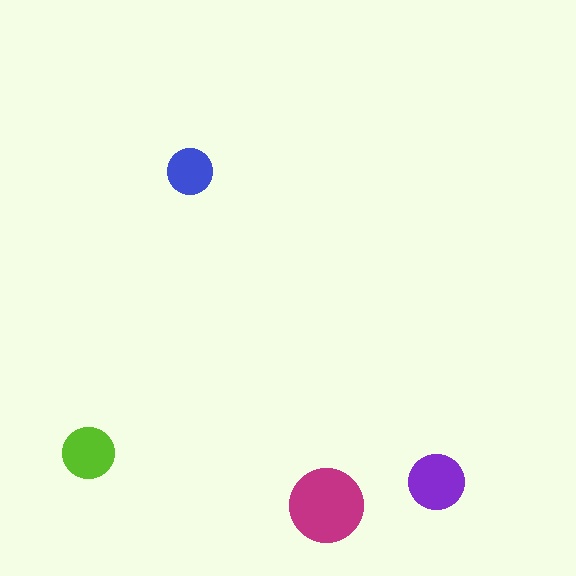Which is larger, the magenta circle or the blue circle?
The magenta one.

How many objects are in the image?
There are 4 objects in the image.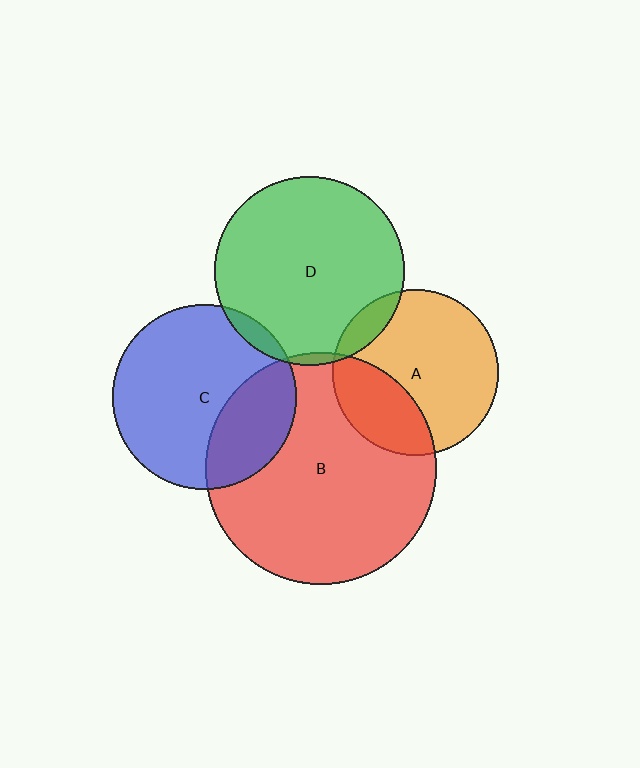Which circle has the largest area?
Circle B (red).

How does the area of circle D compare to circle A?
Approximately 1.3 times.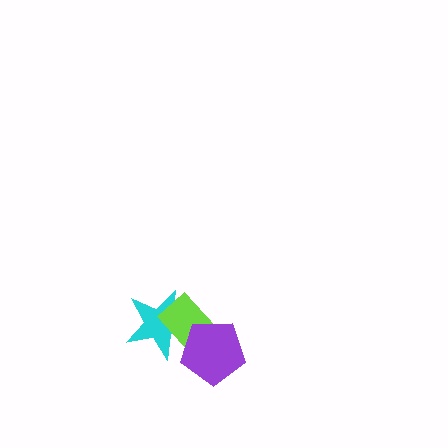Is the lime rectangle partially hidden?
Yes, it is partially covered by another shape.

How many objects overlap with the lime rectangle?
2 objects overlap with the lime rectangle.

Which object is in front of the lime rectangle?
The purple pentagon is in front of the lime rectangle.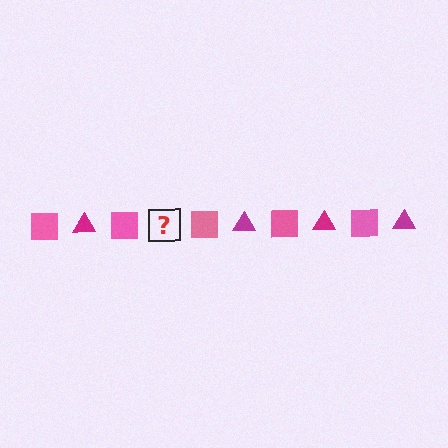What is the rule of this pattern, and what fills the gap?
The rule is that the pattern alternates between pink square and magenta triangle. The gap should be filled with a magenta triangle.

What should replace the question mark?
The question mark should be replaced with a magenta triangle.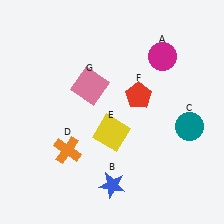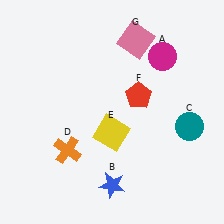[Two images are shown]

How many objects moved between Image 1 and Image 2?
1 object moved between the two images.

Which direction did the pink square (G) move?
The pink square (G) moved up.